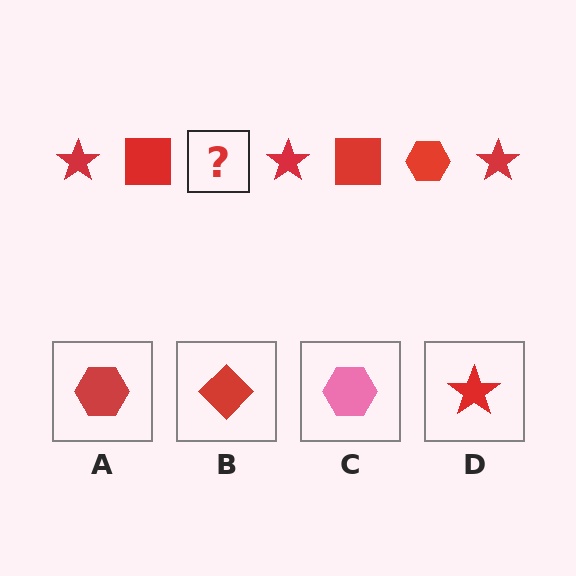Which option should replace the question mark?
Option A.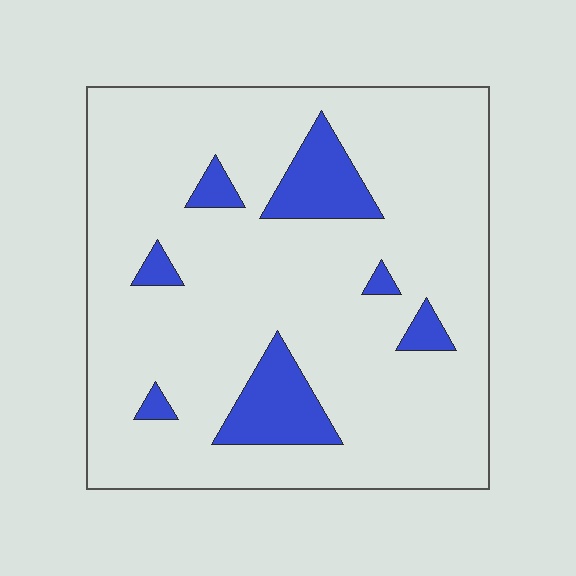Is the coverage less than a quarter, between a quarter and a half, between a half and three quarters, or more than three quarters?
Less than a quarter.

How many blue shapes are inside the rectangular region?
7.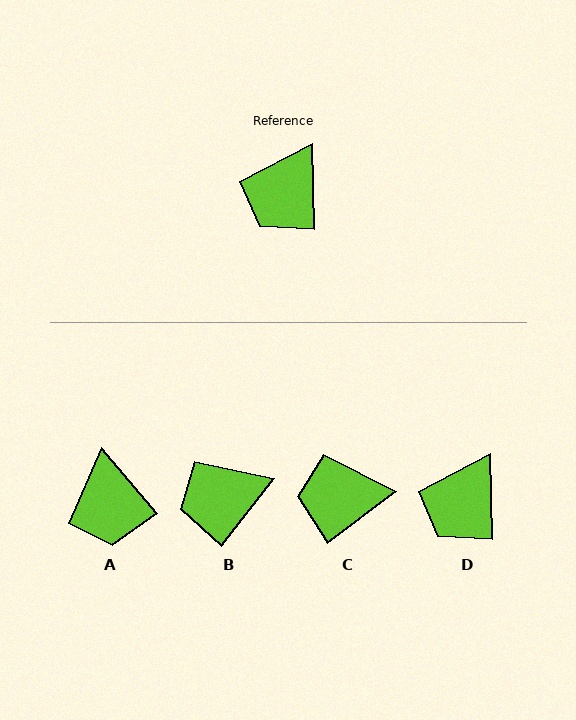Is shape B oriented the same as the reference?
No, it is off by about 40 degrees.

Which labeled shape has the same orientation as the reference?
D.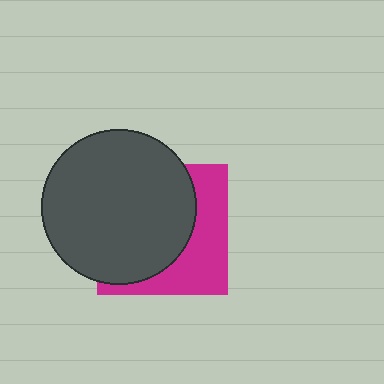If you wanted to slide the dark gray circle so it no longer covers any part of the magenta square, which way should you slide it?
Slide it left — that is the most direct way to separate the two shapes.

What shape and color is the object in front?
The object in front is a dark gray circle.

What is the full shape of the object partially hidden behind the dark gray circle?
The partially hidden object is a magenta square.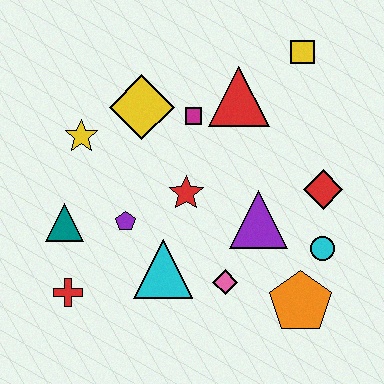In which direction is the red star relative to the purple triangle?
The red star is to the left of the purple triangle.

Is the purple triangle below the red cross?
No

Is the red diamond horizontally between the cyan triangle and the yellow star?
No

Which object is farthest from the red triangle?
The red cross is farthest from the red triangle.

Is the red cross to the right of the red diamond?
No